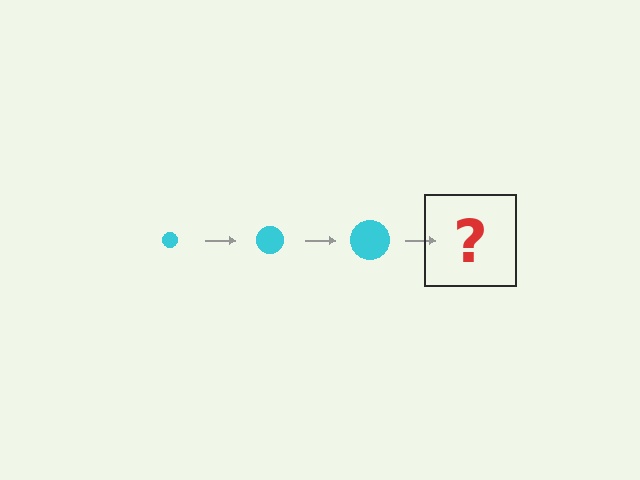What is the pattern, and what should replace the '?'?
The pattern is that the circle gets progressively larger each step. The '?' should be a cyan circle, larger than the previous one.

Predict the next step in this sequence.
The next step is a cyan circle, larger than the previous one.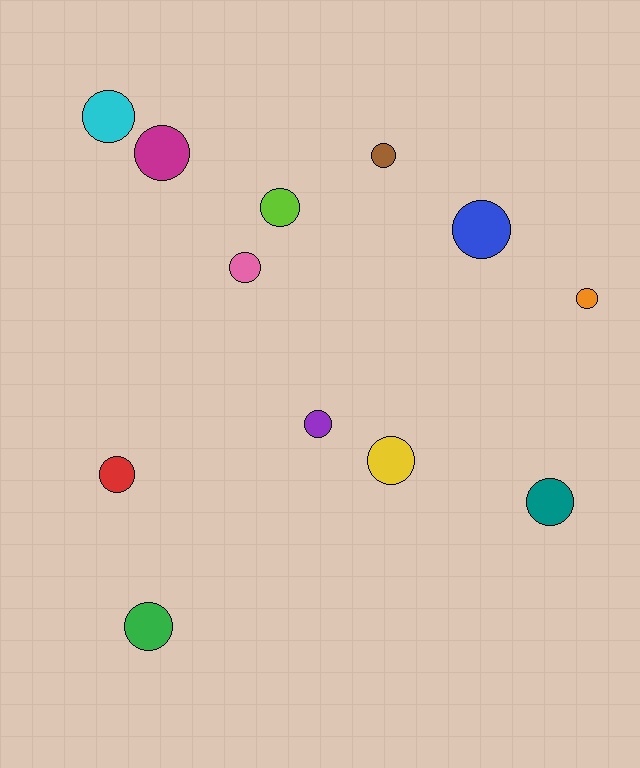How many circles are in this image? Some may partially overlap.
There are 12 circles.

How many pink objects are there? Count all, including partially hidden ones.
There is 1 pink object.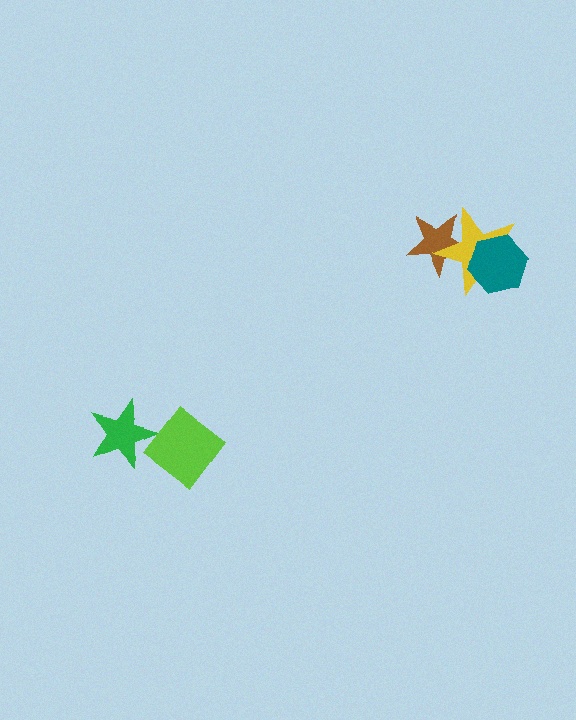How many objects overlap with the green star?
1 object overlaps with the green star.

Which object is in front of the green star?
The lime diamond is in front of the green star.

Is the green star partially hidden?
Yes, it is partially covered by another shape.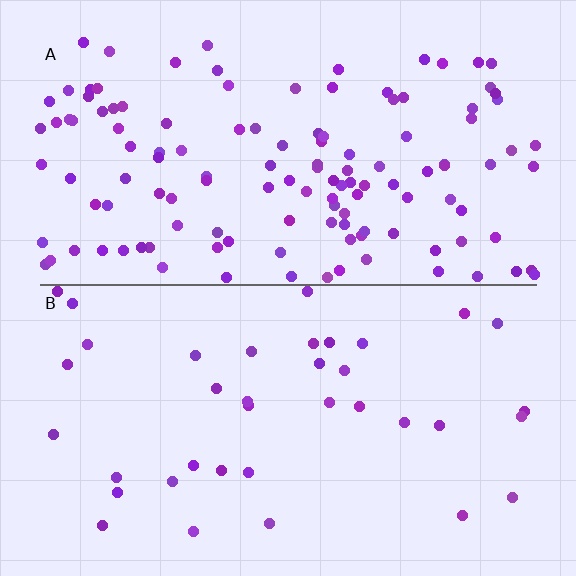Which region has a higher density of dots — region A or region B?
A (the top).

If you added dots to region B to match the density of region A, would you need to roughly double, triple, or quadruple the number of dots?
Approximately triple.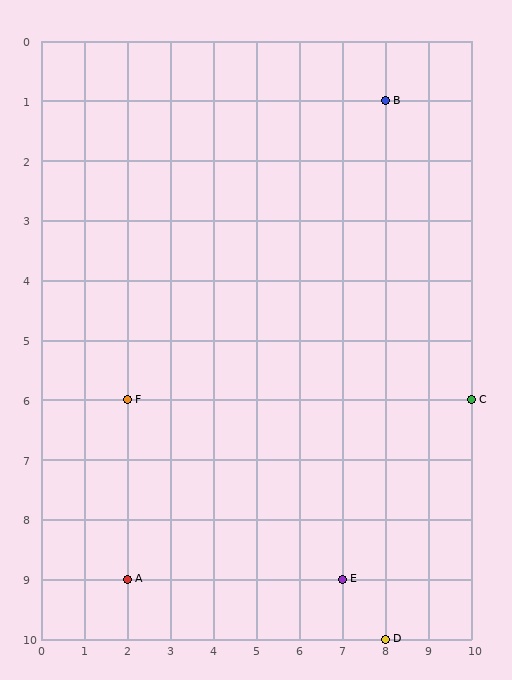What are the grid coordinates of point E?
Point E is at grid coordinates (7, 9).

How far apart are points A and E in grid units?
Points A and E are 5 columns apart.